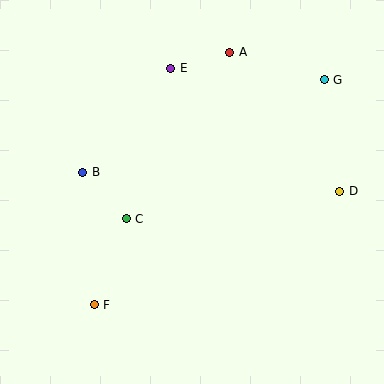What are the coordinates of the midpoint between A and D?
The midpoint between A and D is at (285, 122).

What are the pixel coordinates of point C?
Point C is at (126, 219).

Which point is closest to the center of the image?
Point C at (126, 219) is closest to the center.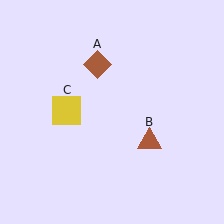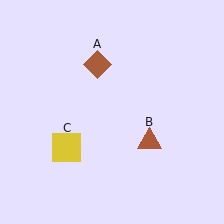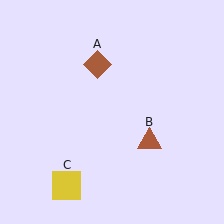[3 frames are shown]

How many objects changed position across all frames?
1 object changed position: yellow square (object C).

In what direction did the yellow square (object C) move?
The yellow square (object C) moved down.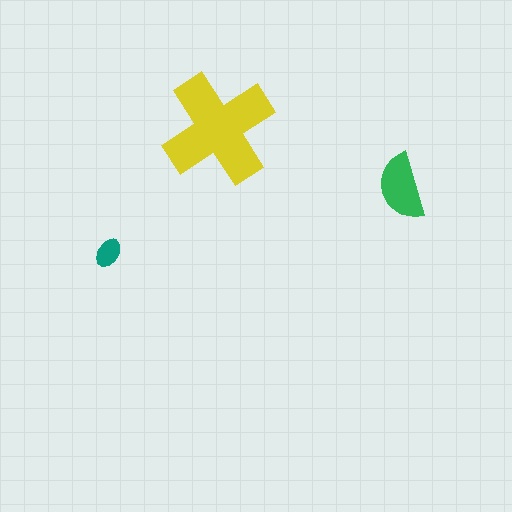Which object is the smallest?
The teal ellipse.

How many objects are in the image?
There are 3 objects in the image.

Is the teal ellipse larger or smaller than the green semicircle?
Smaller.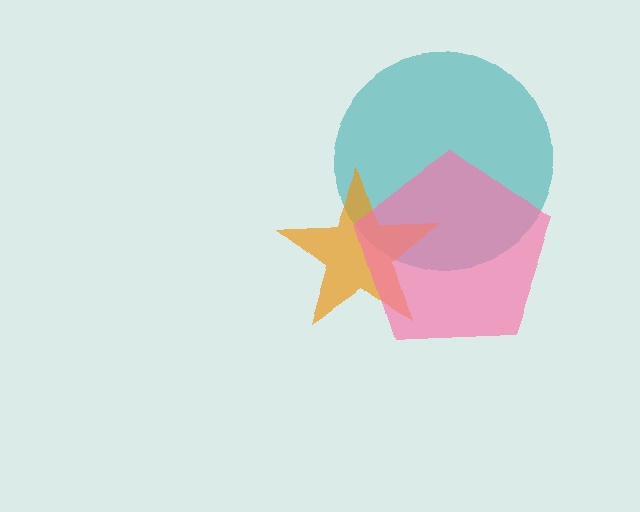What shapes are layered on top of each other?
The layered shapes are: a teal circle, an orange star, a pink pentagon.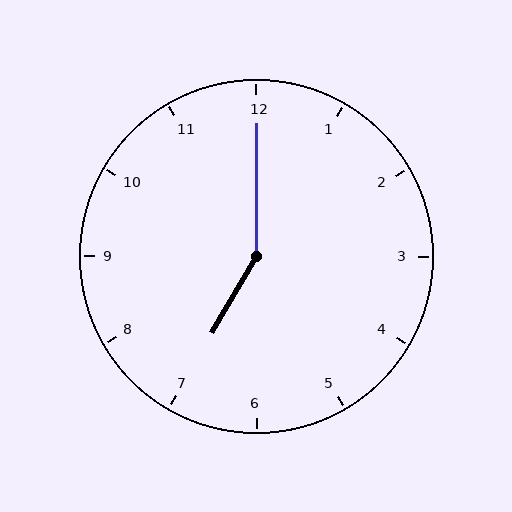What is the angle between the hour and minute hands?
Approximately 150 degrees.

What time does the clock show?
7:00.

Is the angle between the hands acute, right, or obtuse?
It is obtuse.